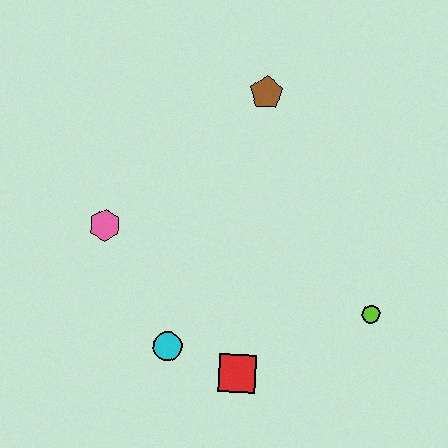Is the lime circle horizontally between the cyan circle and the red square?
No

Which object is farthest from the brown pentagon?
The red square is farthest from the brown pentagon.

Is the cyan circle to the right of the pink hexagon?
Yes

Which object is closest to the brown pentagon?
The pink hexagon is closest to the brown pentagon.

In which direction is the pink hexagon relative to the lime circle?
The pink hexagon is to the left of the lime circle.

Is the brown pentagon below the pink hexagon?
No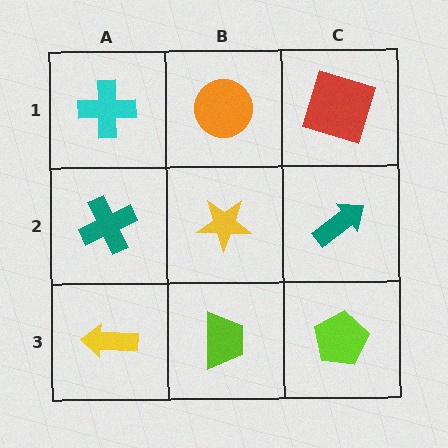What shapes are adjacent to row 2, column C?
A red square (row 1, column C), a lime pentagon (row 3, column C), a yellow star (row 2, column B).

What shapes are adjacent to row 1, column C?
A teal arrow (row 2, column C), an orange circle (row 1, column B).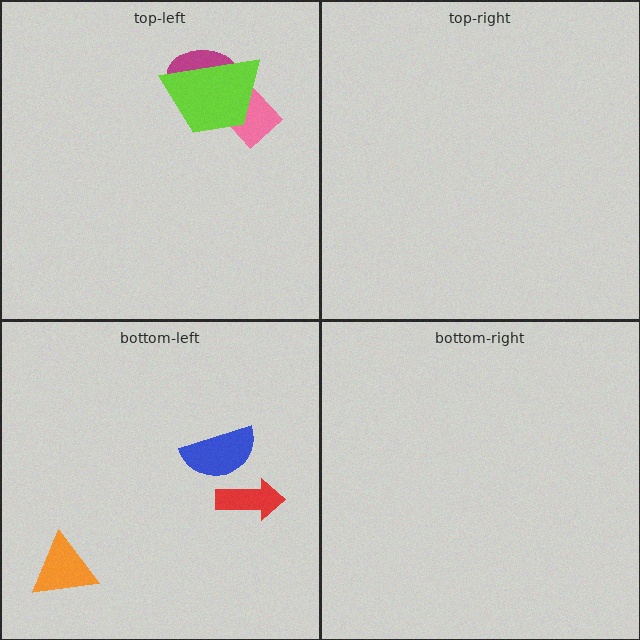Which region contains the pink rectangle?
The top-left region.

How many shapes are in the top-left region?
3.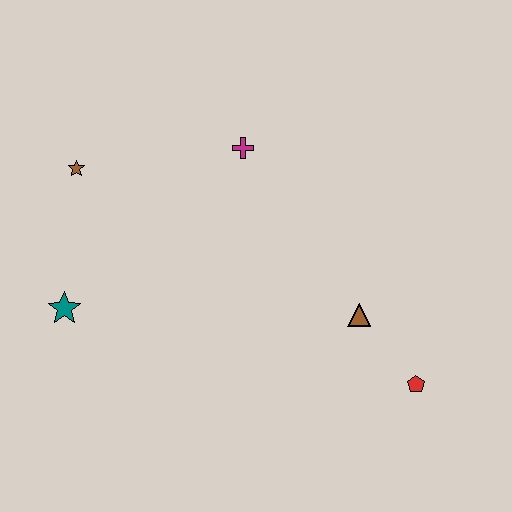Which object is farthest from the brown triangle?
The brown star is farthest from the brown triangle.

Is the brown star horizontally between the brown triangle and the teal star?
Yes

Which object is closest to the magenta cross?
The brown star is closest to the magenta cross.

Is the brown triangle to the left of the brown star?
No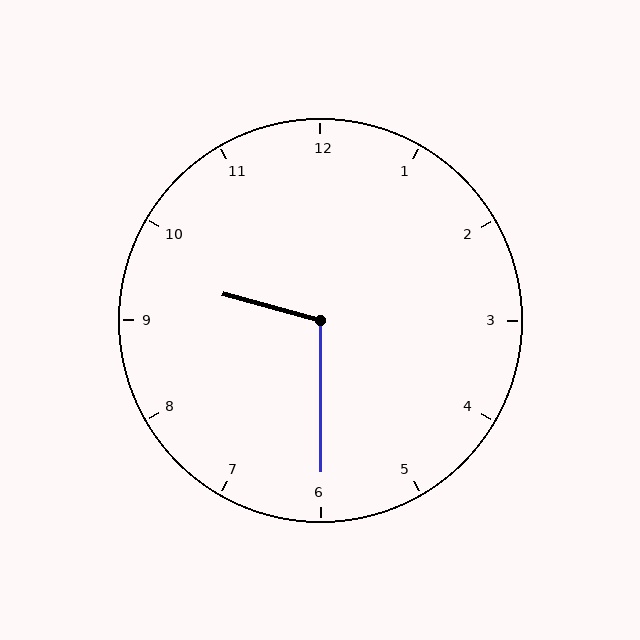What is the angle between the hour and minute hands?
Approximately 105 degrees.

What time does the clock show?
9:30.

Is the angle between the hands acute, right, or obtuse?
It is obtuse.